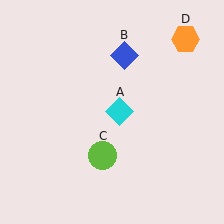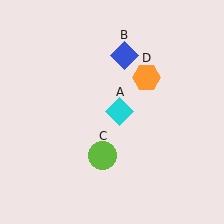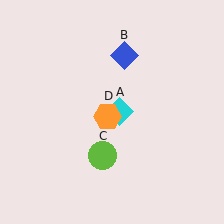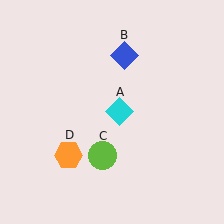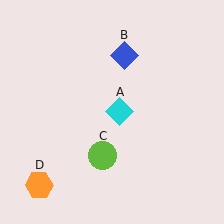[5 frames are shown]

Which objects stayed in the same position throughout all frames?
Cyan diamond (object A) and blue diamond (object B) and lime circle (object C) remained stationary.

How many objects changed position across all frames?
1 object changed position: orange hexagon (object D).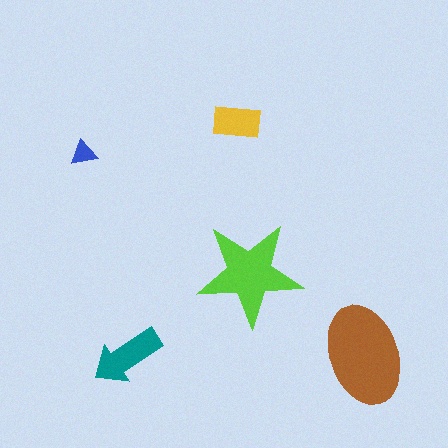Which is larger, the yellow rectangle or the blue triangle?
The yellow rectangle.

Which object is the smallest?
The blue triangle.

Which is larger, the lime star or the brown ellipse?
The brown ellipse.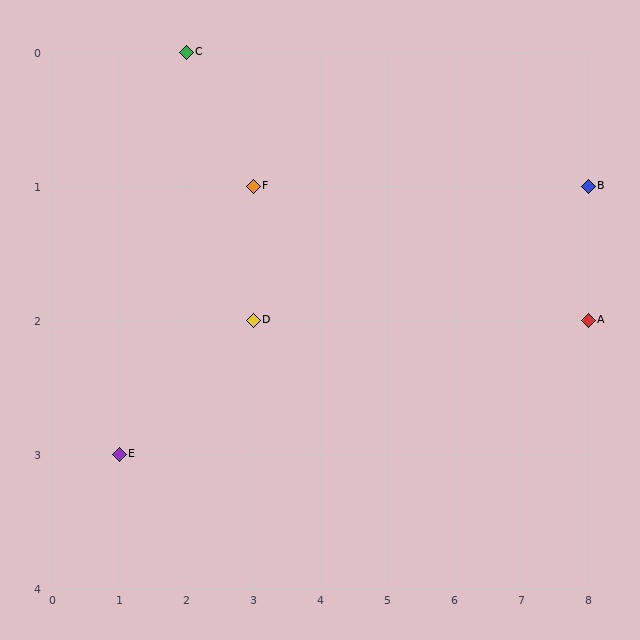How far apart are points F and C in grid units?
Points F and C are 1 column and 1 row apart (about 1.4 grid units diagonally).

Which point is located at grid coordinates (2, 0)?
Point C is at (2, 0).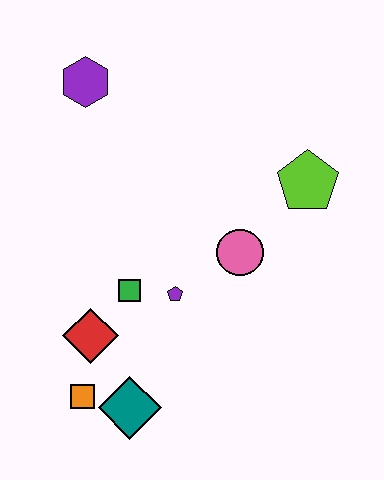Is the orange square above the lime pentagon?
No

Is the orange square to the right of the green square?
No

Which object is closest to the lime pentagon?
The pink circle is closest to the lime pentagon.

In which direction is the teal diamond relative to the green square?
The teal diamond is below the green square.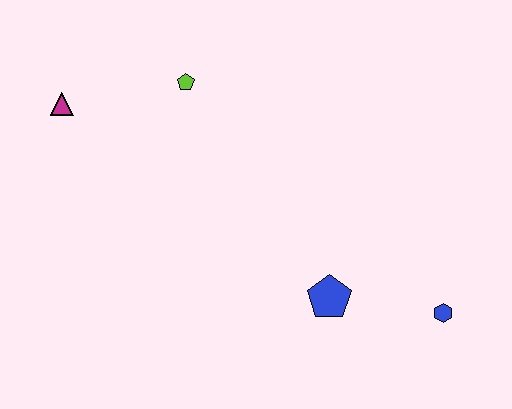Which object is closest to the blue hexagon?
The blue pentagon is closest to the blue hexagon.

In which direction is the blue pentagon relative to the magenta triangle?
The blue pentagon is to the right of the magenta triangle.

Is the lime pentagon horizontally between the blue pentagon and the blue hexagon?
No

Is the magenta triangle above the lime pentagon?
No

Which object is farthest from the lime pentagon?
The blue hexagon is farthest from the lime pentagon.